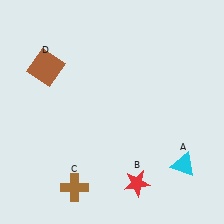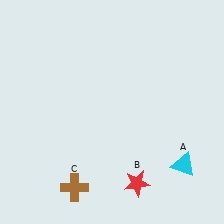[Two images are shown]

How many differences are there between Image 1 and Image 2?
There is 1 difference between the two images.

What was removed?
The brown square (D) was removed in Image 2.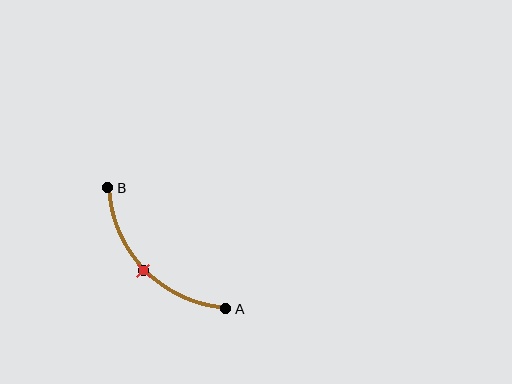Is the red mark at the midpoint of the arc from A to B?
Yes. The red mark lies on the arc at equal arc-length from both A and B — it is the arc midpoint.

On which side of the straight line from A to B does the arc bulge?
The arc bulges below and to the left of the straight line connecting A and B.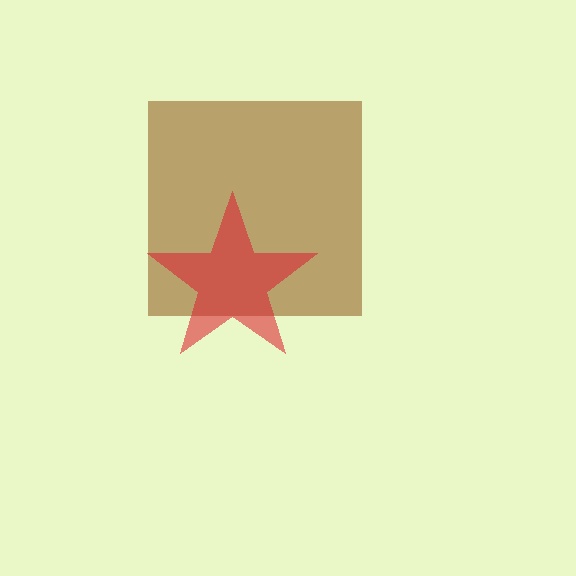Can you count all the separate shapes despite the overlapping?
Yes, there are 2 separate shapes.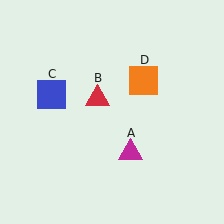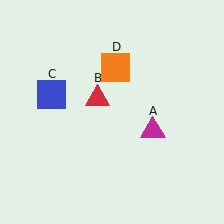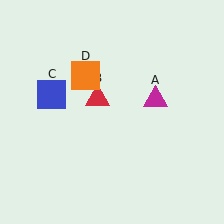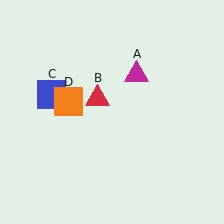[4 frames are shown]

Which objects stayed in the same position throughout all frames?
Red triangle (object B) and blue square (object C) remained stationary.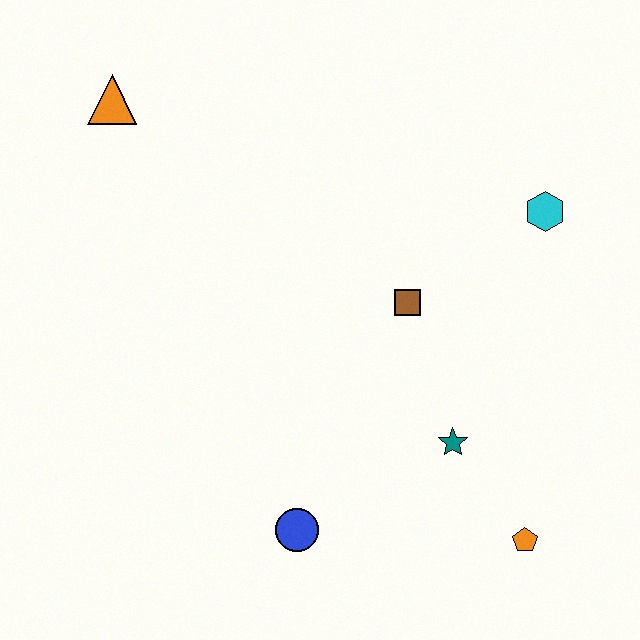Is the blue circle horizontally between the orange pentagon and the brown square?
No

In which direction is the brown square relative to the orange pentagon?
The brown square is above the orange pentagon.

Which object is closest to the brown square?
The teal star is closest to the brown square.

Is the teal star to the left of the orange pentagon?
Yes